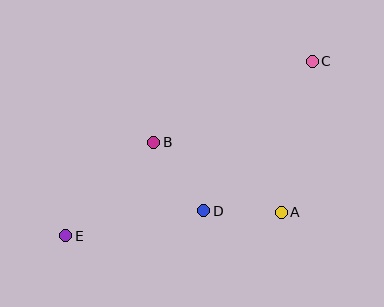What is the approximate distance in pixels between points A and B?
The distance between A and B is approximately 145 pixels.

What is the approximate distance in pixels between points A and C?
The distance between A and C is approximately 154 pixels.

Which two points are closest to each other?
Points A and D are closest to each other.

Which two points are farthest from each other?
Points C and E are farthest from each other.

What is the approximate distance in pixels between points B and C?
The distance between B and C is approximately 178 pixels.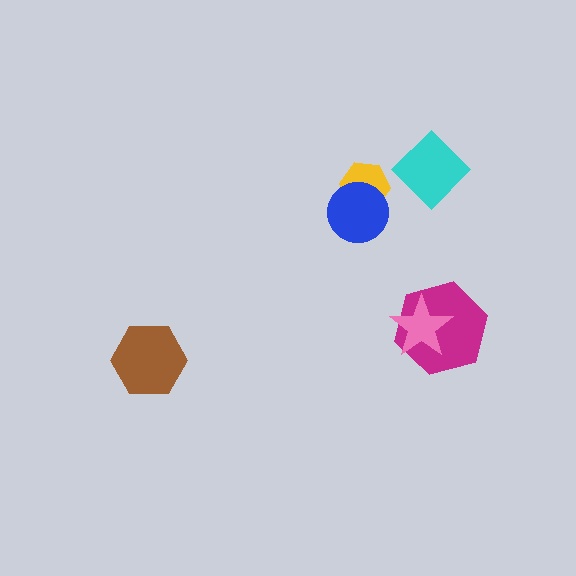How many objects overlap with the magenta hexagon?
1 object overlaps with the magenta hexagon.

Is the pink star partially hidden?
No, no other shape covers it.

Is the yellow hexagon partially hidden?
Yes, it is partially covered by another shape.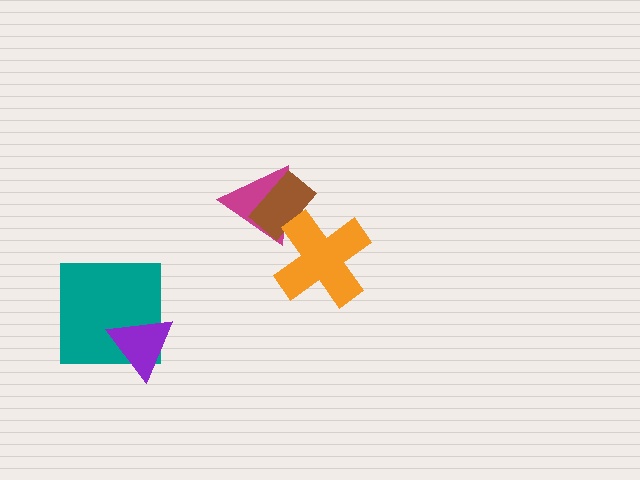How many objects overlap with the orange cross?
2 objects overlap with the orange cross.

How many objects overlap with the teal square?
1 object overlaps with the teal square.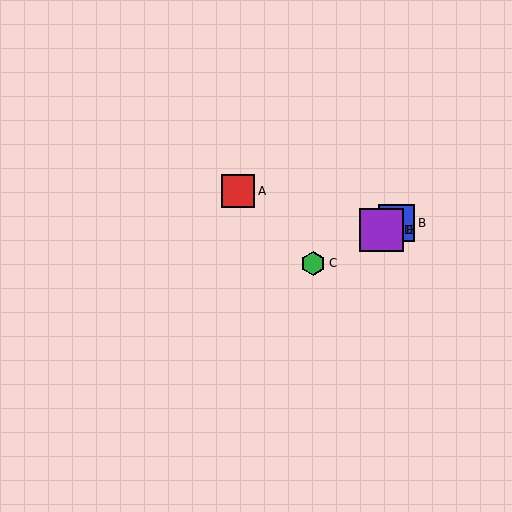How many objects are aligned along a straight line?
4 objects (B, C, D, E) are aligned along a straight line.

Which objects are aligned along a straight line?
Objects B, C, D, E are aligned along a straight line.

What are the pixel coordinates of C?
Object C is at (313, 263).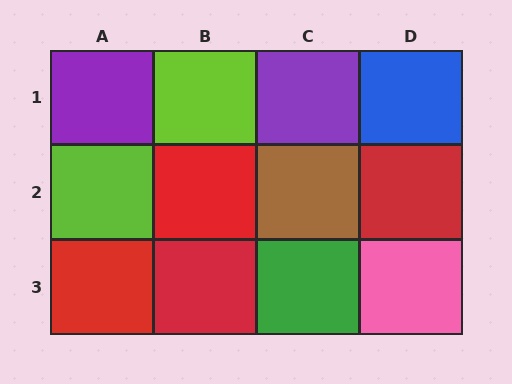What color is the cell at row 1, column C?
Purple.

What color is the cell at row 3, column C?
Green.